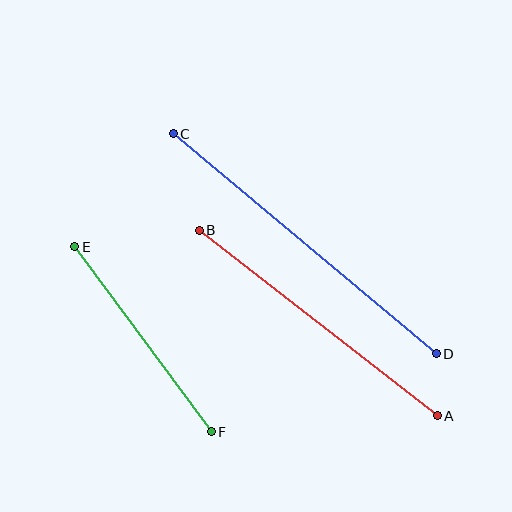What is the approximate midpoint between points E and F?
The midpoint is at approximately (143, 339) pixels.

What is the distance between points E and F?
The distance is approximately 230 pixels.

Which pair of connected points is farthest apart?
Points C and D are farthest apart.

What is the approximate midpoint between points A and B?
The midpoint is at approximately (318, 323) pixels.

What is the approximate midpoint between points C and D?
The midpoint is at approximately (305, 244) pixels.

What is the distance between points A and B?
The distance is approximately 302 pixels.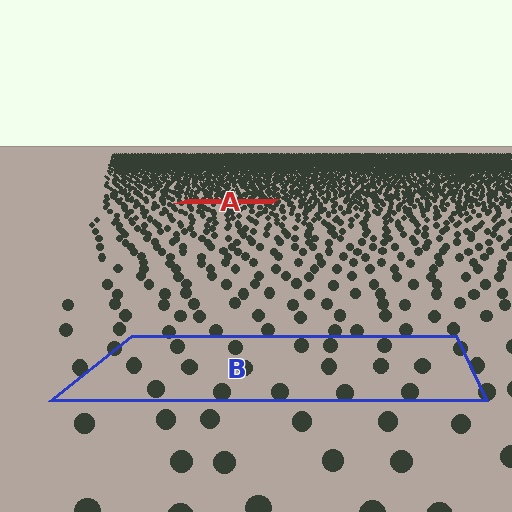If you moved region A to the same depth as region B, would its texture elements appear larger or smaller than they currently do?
They would appear larger. At a closer depth, the same texture elements are projected at a bigger on-screen size.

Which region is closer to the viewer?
Region B is closer. The texture elements there are larger and more spread out.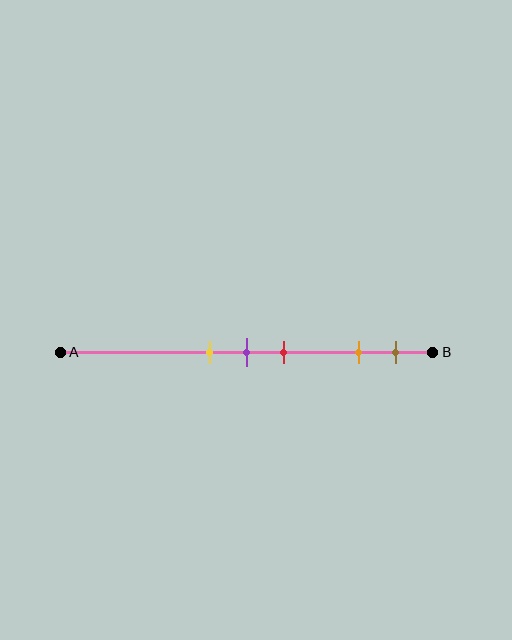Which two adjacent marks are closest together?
The yellow and purple marks are the closest adjacent pair.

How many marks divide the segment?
There are 5 marks dividing the segment.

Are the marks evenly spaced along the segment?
No, the marks are not evenly spaced.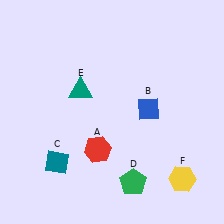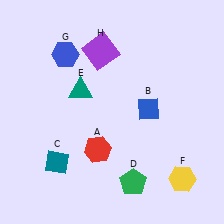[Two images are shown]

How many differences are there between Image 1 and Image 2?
There are 2 differences between the two images.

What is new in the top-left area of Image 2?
A blue hexagon (G) was added in the top-left area of Image 2.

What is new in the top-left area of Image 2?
A purple square (H) was added in the top-left area of Image 2.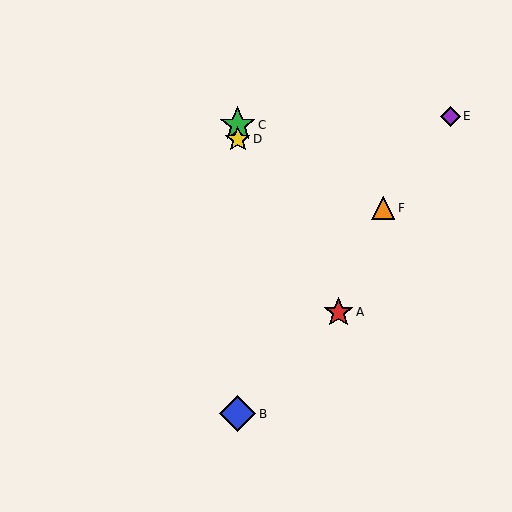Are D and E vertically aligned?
No, D is at x≈238 and E is at x≈450.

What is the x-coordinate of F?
Object F is at x≈383.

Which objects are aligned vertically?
Objects B, C, D are aligned vertically.